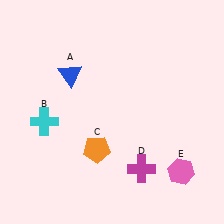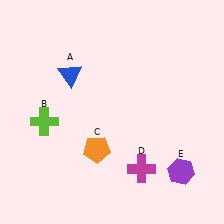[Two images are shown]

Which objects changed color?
B changed from cyan to lime. E changed from pink to purple.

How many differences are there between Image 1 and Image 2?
There are 2 differences between the two images.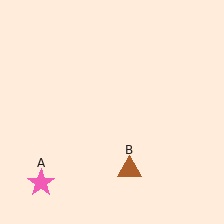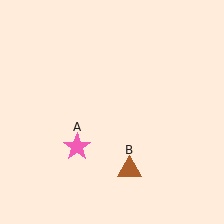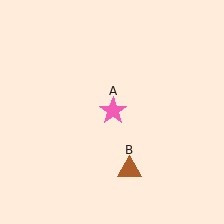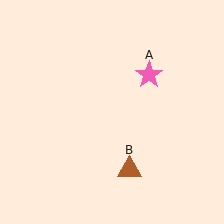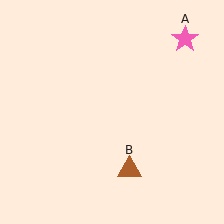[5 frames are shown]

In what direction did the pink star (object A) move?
The pink star (object A) moved up and to the right.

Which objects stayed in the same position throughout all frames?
Brown triangle (object B) remained stationary.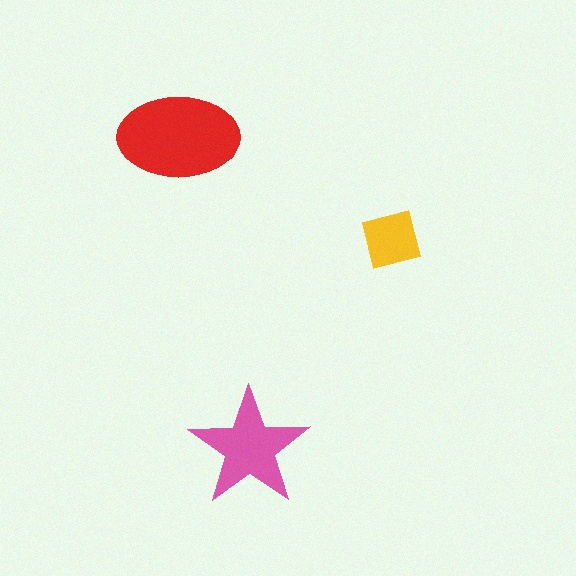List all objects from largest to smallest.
The red ellipse, the pink star, the yellow square.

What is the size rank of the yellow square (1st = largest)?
3rd.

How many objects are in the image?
There are 3 objects in the image.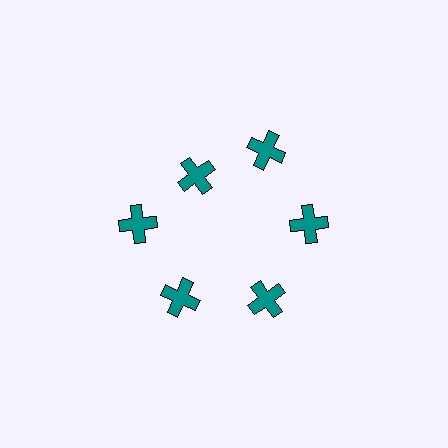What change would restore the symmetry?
The symmetry would be restored by moving it outward, back onto the ring so that all 6 crosses sit at equal angles and equal distance from the center.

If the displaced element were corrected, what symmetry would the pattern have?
It would have 6-fold rotational symmetry — the pattern would map onto itself every 60 degrees.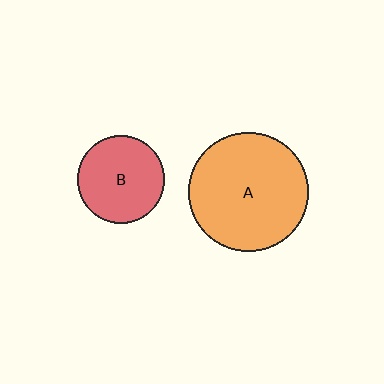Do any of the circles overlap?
No, none of the circles overlap.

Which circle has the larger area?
Circle A (orange).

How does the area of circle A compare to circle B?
Approximately 1.9 times.